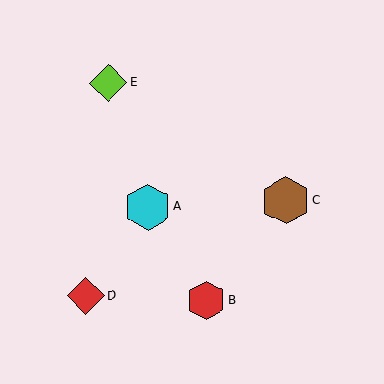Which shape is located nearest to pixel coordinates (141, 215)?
The cyan hexagon (labeled A) at (148, 207) is nearest to that location.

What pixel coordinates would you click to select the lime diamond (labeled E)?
Click at (108, 83) to select the lime diamond E.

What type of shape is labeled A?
Shape A is a cyan hexagon.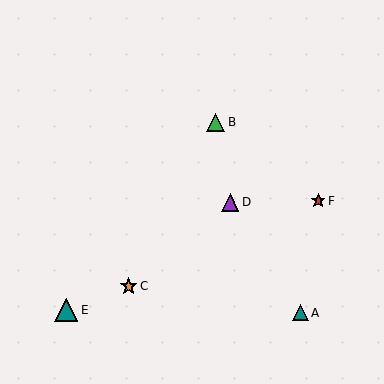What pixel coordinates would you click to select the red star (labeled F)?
Click at (318, 201) to select the red star F.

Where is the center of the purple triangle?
The center of the purple triangle is at (230, 202).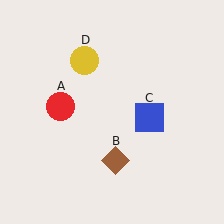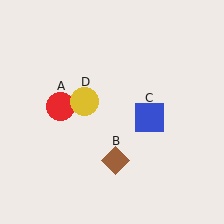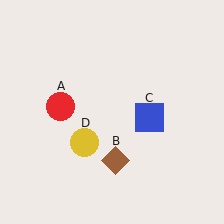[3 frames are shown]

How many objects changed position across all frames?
1 object changed position: yellow circle (object D).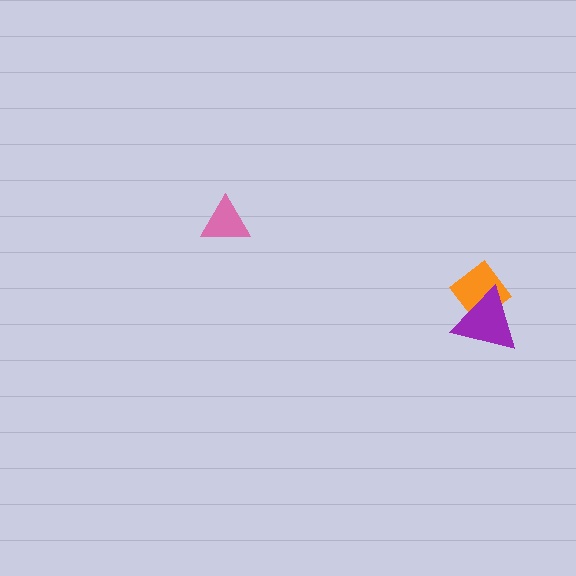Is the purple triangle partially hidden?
No, no other shape covers it.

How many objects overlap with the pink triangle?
0 objects overlap with the pink triangle.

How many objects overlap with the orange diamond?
1 object overlaps with the orange diamond.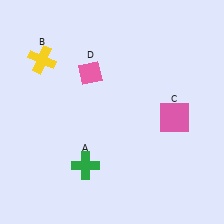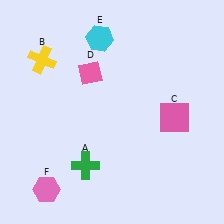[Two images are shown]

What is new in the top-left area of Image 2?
A cyan hexagon (E) was added in the top-left area of Image 2.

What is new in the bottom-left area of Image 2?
A pink hexagon (F) was added in the bottom-left area of Image 2.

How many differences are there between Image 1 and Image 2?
There are 2 differences between the two images.